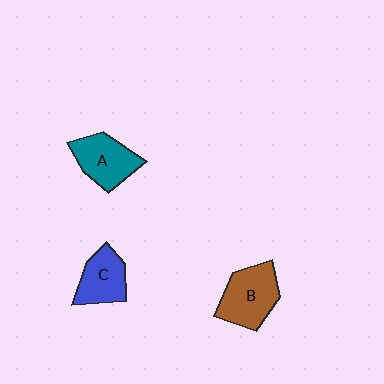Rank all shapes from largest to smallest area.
From largest to smallest: B (brown), A (teal), C (blue).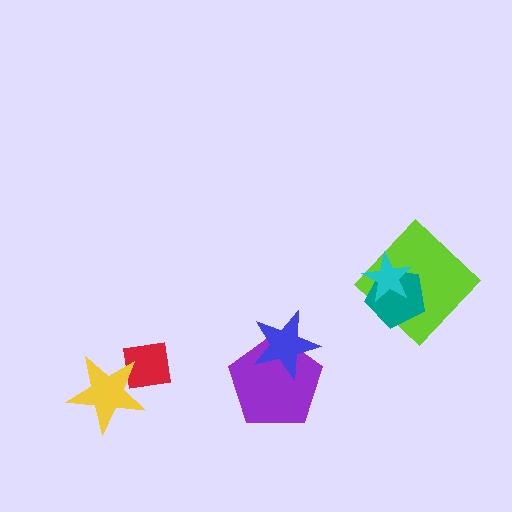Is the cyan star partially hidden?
No, no other shape covers it.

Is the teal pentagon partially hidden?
Yes, it is partially covered by another shape.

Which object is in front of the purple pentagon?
The blue star is in front of the purple pentagon.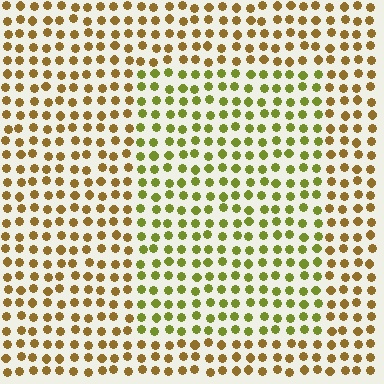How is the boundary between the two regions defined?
The boundary is defined purely by a slight shift in hue (about 37 degrees). Spacing, size, and orientation are identical on both sides.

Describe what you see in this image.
The image is filled with small brown elements in a uniform arrangement. A rectangle-shaped region is visible where the elements are tinted to a slightly different hue, forming a subtle color boundary.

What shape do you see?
I see a rectangle.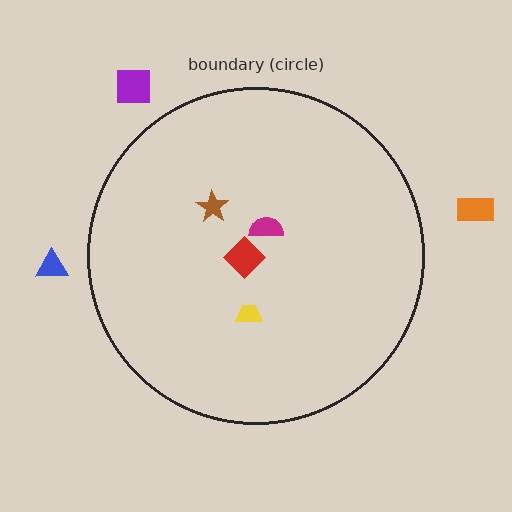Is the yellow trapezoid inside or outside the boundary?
Inside.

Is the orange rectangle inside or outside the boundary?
Outside.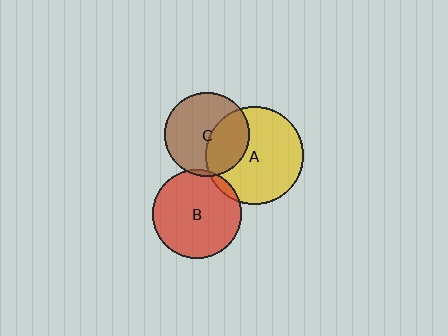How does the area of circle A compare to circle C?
Approximately 1.3 times.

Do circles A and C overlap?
Yes.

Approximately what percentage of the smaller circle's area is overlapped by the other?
Approximately 35%.